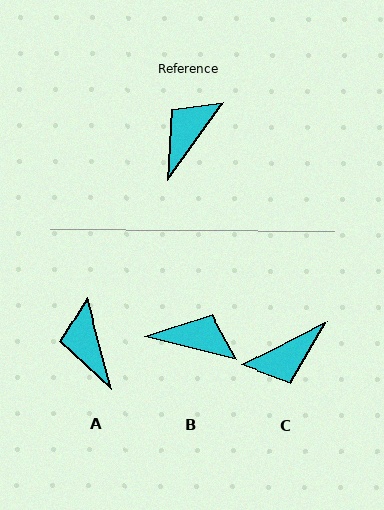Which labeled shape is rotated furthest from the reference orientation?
C, about 153 degrees away.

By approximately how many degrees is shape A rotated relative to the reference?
Approximately 51 degrees counter-clockwise.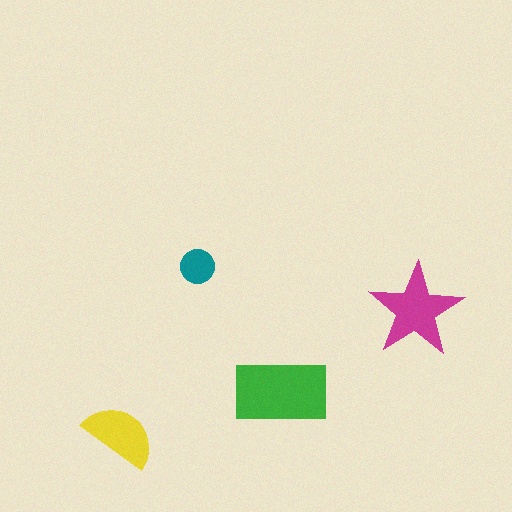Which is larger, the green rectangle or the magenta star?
The green rectangle.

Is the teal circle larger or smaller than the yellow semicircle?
Smaller.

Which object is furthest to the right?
The magenta star is rightmost.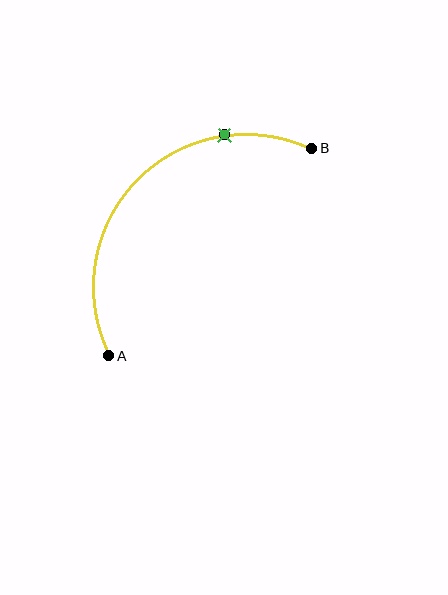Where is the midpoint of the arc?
The arc midpoint is the point on the curve farthest from the straight line joining A and B. It sits above and to the left of that line.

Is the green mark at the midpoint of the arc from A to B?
No. The green mark lies on the arc but is closer to endpoint B. The arc midpoint would be at the point on the curve equidistant along the arc from both A and B.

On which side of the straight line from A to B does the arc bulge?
The arc bulges above and to the left of the straight line connecting A and B.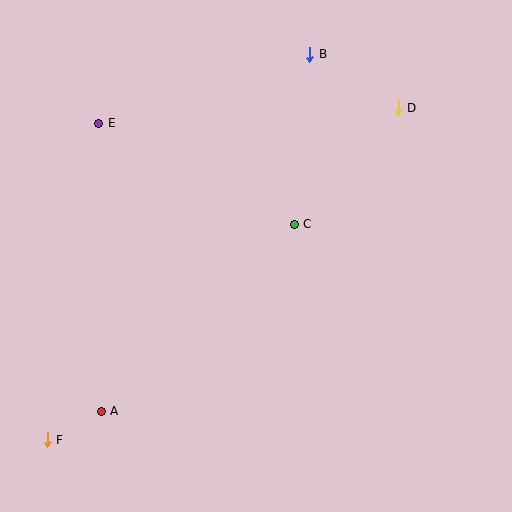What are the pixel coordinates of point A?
Point A is at (101, 411).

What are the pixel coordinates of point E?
Point E is at (99, 123).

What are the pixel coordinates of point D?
Point D is at (398, 108).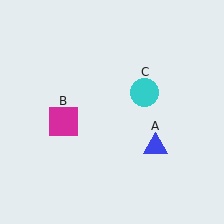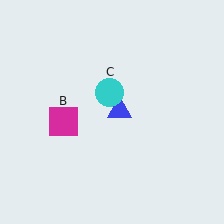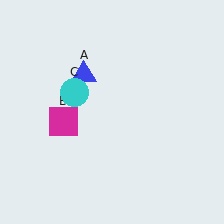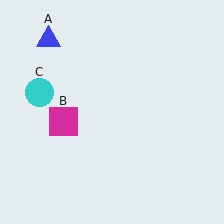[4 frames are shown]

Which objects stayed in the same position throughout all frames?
Magenta square (object B) remained stationary.